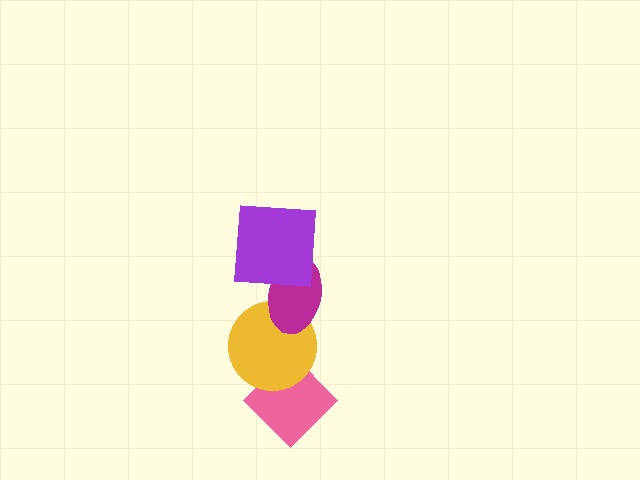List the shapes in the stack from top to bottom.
From top to bottom: the purple square, the magenta ellipse, the yellow circle, the pink diamond.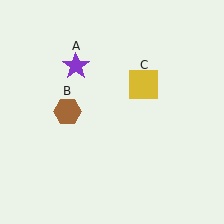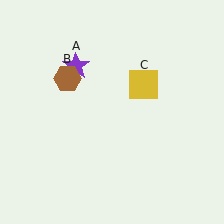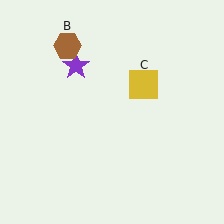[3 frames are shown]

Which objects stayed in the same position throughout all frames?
Purple star (object A) and yellow square (object C) remained stationary.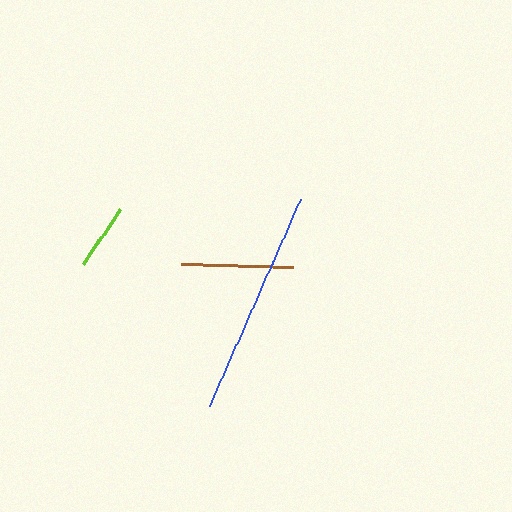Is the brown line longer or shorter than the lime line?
The brown line is longer than the lime line.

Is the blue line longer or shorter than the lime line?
The blue line is longer than the lime line.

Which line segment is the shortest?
The lime line is the shortest at approximately 66 pixels.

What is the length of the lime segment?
The lime segment is approximately 66 pixels long.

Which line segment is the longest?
The blue line is the longest at approximately 225 pixels.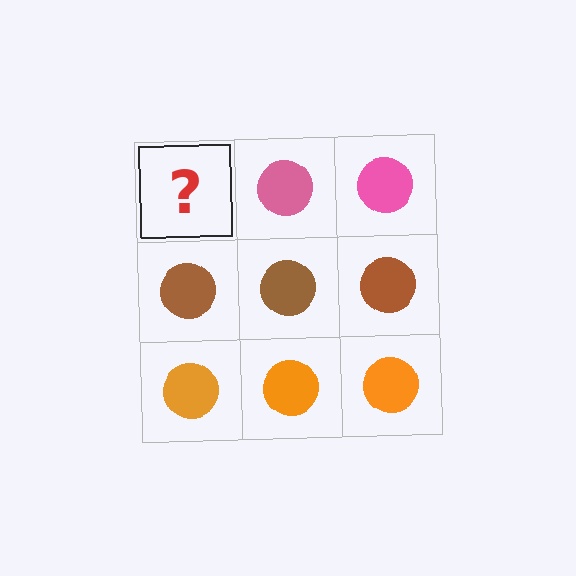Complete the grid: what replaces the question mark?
The question mark should be replaced with a pink circle.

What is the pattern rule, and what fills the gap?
The rule is that each row has a consistent color. The gap should be filled with a pink circle.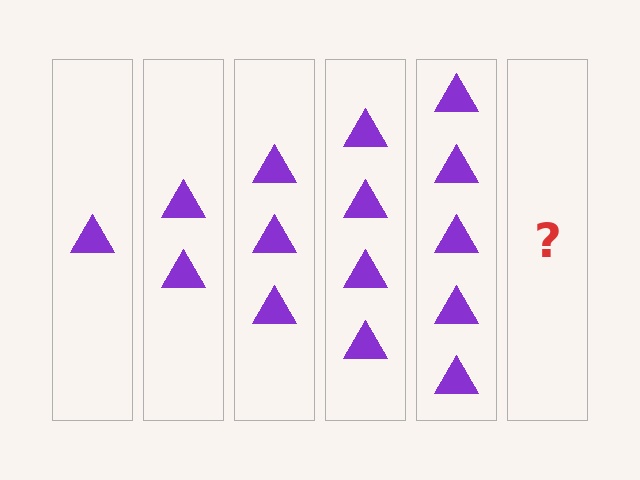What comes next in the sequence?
The next element should be 6 triangles.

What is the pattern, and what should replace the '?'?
The pattern is that each step adds one more triangle. The '?' should be 6 triangles.